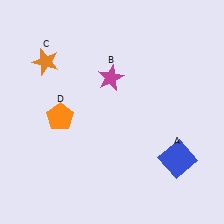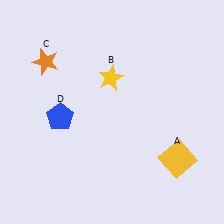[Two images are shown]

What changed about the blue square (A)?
In Image 1, A is blue. In Image 2, it changed to yellow.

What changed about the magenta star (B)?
In Image 1, B is magenta. In Image 2, it changed to yellow.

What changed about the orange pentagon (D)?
In Image 1, D is orange. In Image 2, it changed to blue.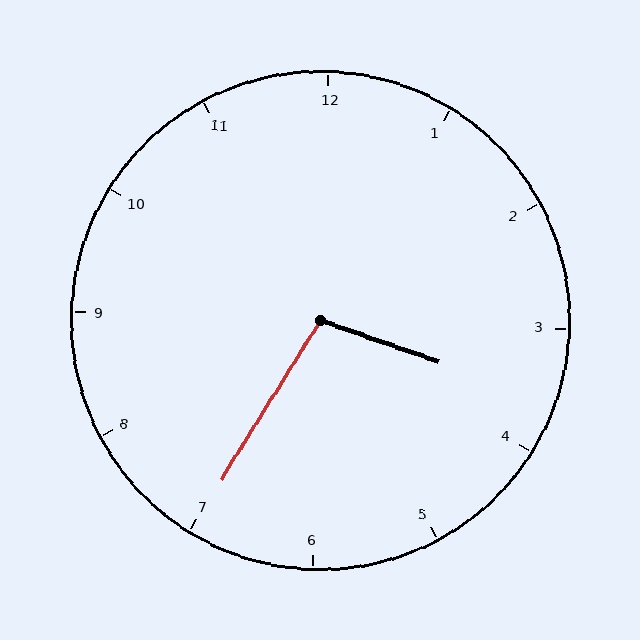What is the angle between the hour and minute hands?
Approximately 102 degrees.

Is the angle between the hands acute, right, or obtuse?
It is obtuse.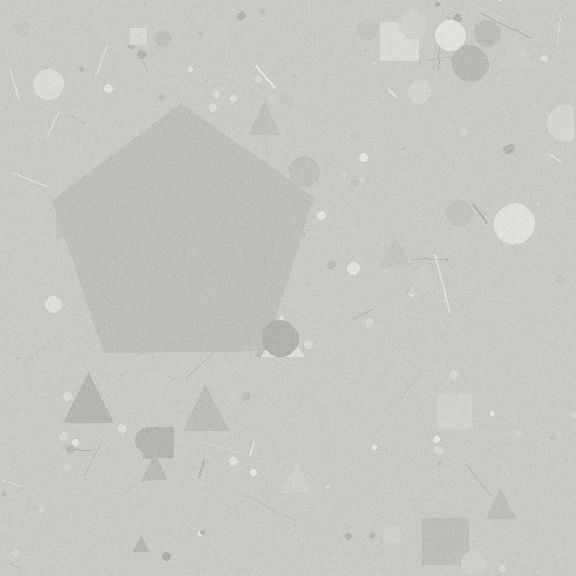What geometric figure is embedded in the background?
A pentagon is embedded in the background.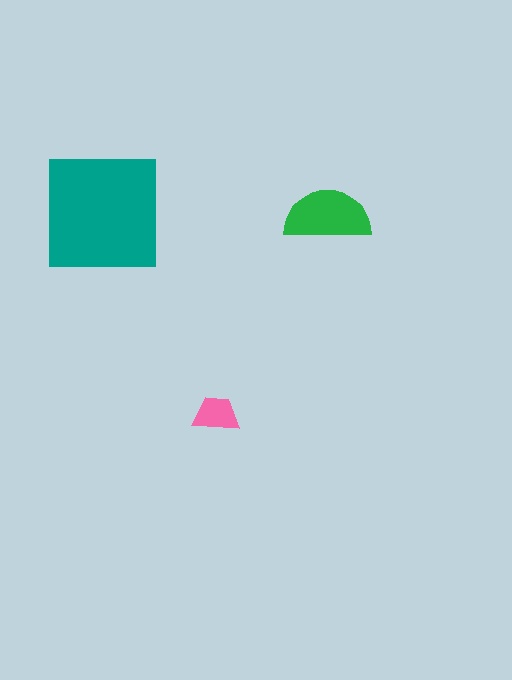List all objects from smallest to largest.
The pink trapezoid, the green semicircle, the teal square.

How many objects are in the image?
There are 3 objects in the image.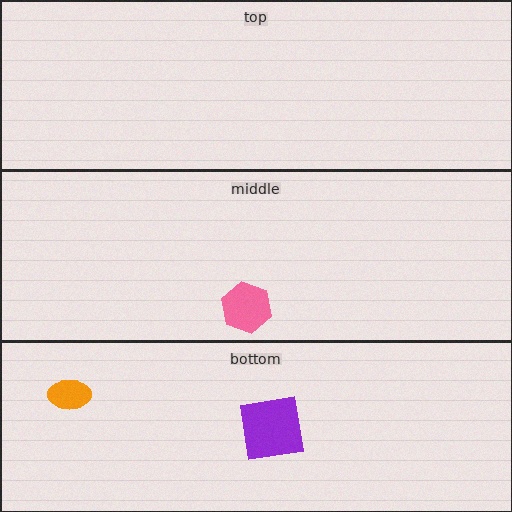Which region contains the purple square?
The bottom region.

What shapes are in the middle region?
The pink hexagon.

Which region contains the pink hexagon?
The middle region.